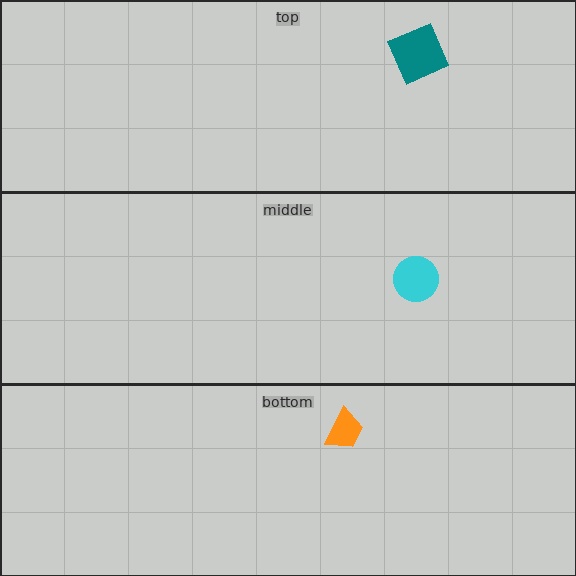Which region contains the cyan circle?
The middle region.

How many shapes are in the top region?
1.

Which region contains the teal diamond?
The top region.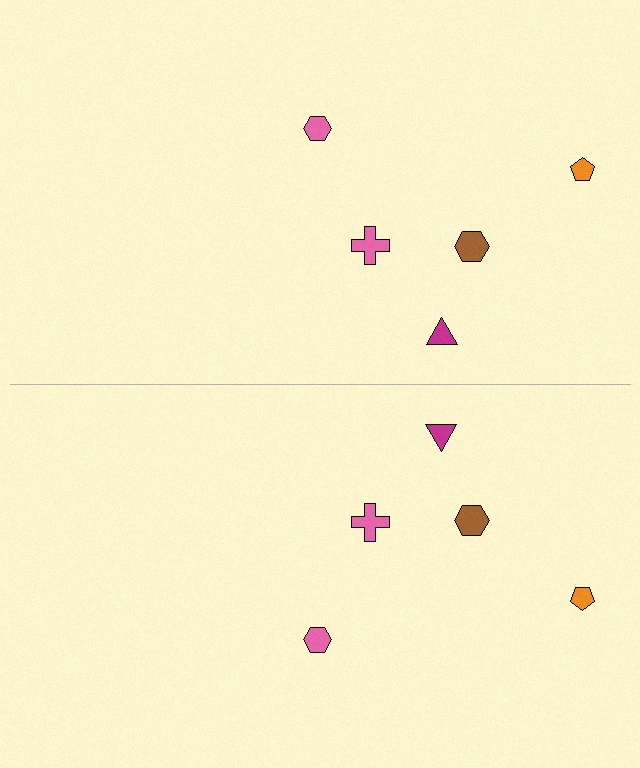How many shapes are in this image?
There are 10 shapes in this image.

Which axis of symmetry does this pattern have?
The pattern has a horizontal axis of symmetry running through the center of the image.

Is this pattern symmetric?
Yes, this pattern has bilateral (reflection) symmetry.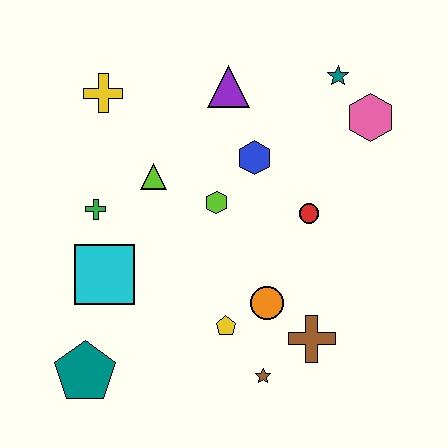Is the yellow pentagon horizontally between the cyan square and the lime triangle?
No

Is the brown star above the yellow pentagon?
No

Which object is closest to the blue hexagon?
The lime hexagon is closest to the blue hexagon.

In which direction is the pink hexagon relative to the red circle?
The pink hexagon is above the red circle.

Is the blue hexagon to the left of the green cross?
No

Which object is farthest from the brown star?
The yellow cross is farthest from the brown star.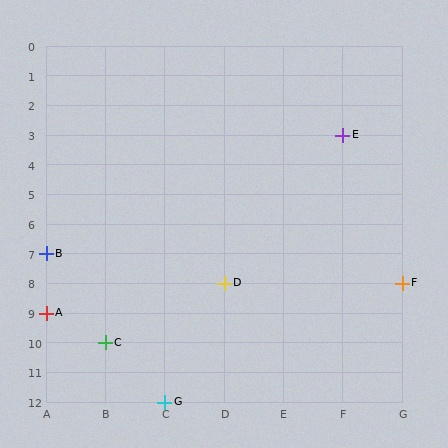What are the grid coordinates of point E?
Point E is at grid coordinates (F, 3).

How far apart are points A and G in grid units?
Points A and G are 2 columns and 3 rows apart (about 3.6 grid units diagonally).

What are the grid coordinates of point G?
Point G is at grid coordinates (C, 12).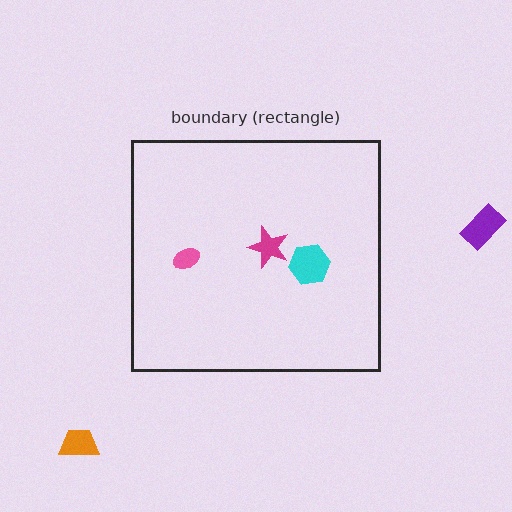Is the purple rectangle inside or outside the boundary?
Outside.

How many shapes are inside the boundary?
3 inside, 2 outside.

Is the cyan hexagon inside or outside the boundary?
Inside.